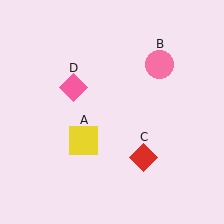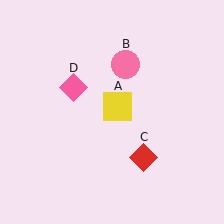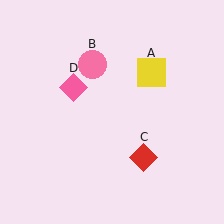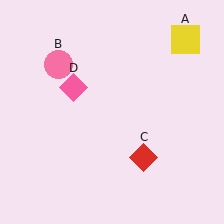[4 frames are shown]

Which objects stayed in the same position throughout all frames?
Red diamond (object C) and pink diamond (object D) remained stationary.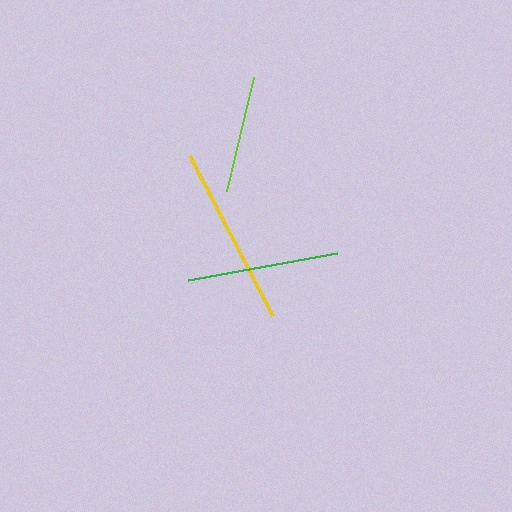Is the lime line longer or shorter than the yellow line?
The yellow line is longer than the lime line.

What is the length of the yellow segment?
The yellow segment is approximately 181 pixels long.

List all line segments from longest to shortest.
From longest to shortest: yellow, green, lime.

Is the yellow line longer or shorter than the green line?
The yellow line is longer than the green line.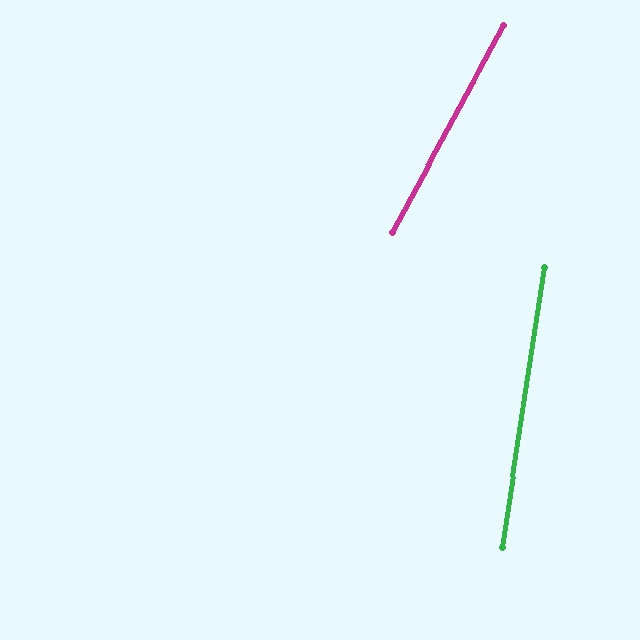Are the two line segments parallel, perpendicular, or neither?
Neither parallel nor perpendicular — they differ by about 20°.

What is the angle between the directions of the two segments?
Approximately 20 degrees.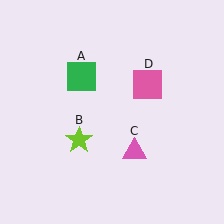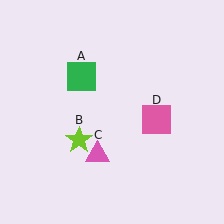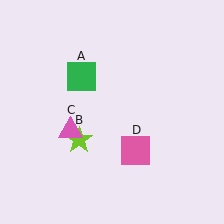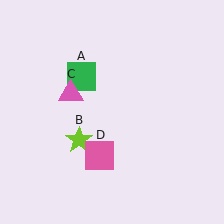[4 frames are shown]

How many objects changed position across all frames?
2 objects changed position: pink triangle (object C), pink square (object D).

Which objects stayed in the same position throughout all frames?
Green square (object A) and lime star (object B) remained stationary.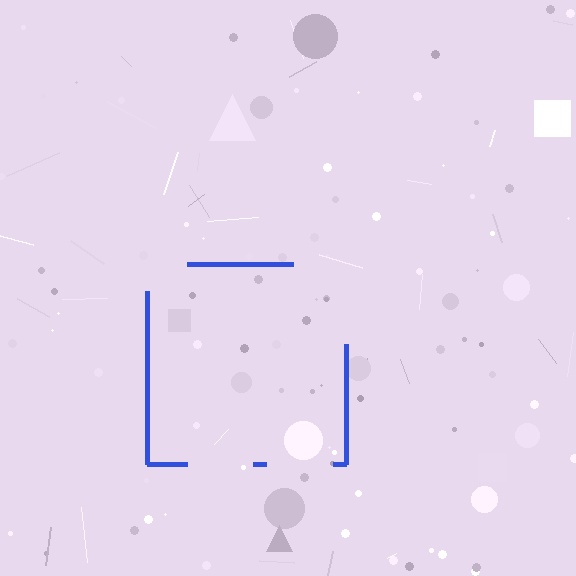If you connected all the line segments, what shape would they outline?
They would outline a square.